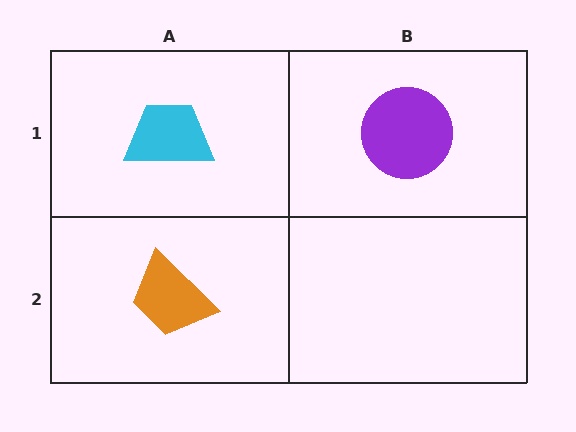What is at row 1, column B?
A purple circle.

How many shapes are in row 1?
2 shapes.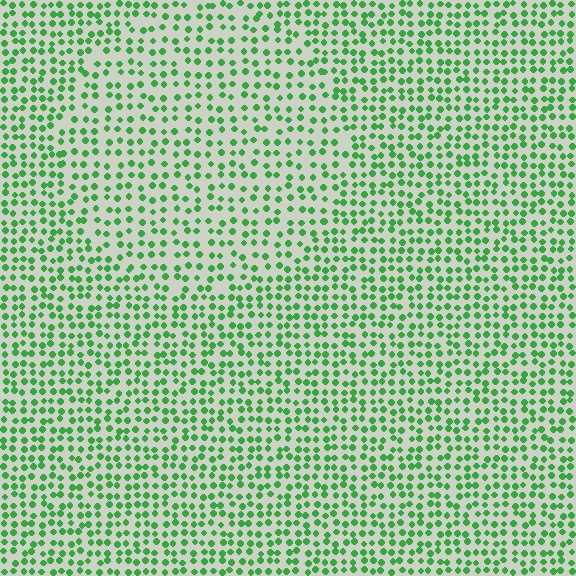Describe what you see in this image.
The image contains small green elements arranged at two different densities. A circle-shaped region is visible where the elements are less densely packed than the surrounding area.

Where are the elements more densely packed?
The elements are more densely packed outside the circle boundary.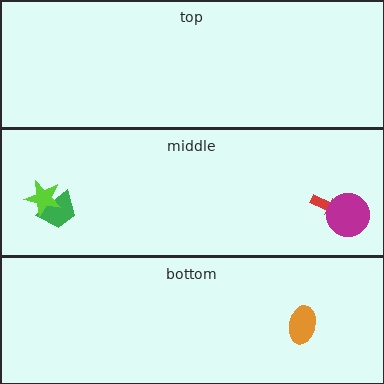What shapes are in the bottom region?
The orange ellipse.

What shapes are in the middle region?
The green trapezoid, the lime star, the red arrow, the magenta circle.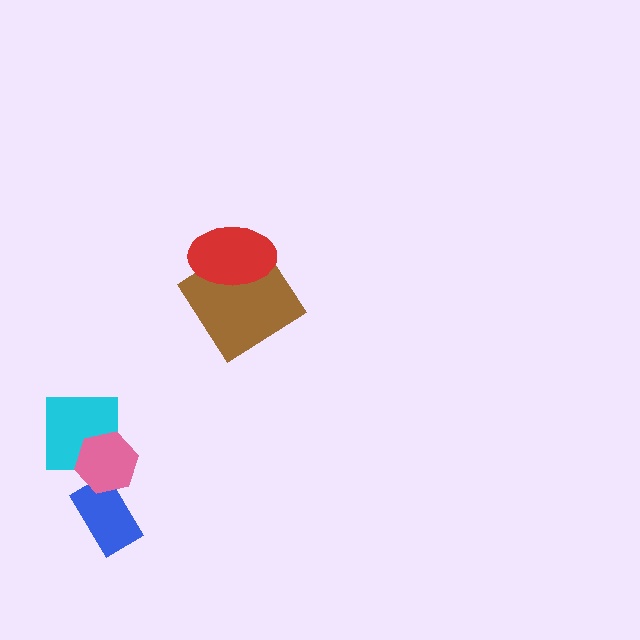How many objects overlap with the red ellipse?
1 object overlaps with the red ellipse.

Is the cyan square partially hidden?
Yes, it is partially covered by another shape.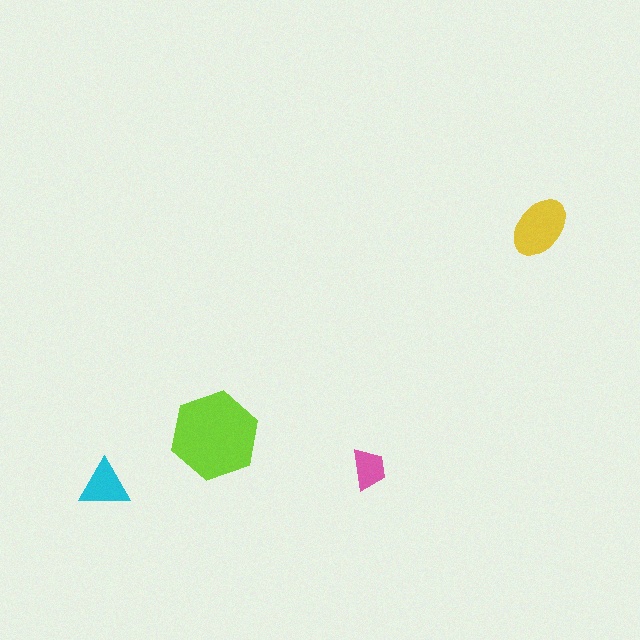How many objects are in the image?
There are 4 objects in the image.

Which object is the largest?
The lime hexagon.